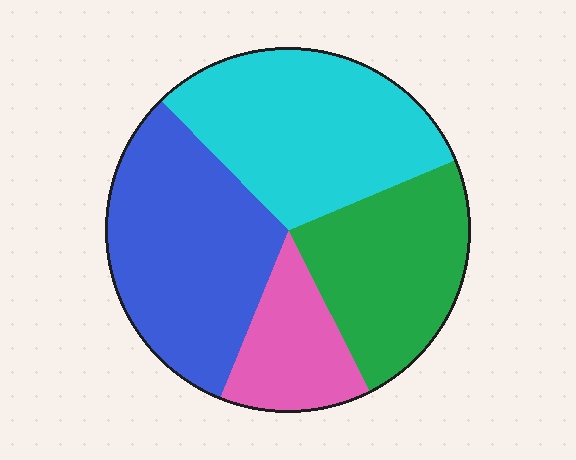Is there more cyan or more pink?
Cyan.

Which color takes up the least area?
Pink, at roughly 15%.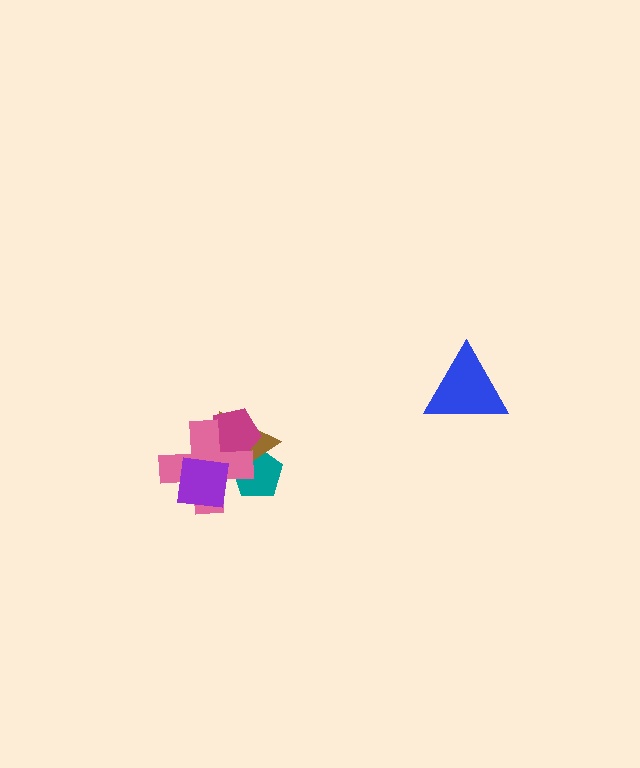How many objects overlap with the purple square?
2 objects overlap with the purple square.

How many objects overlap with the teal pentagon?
3 objects overlap with the teal pentagon.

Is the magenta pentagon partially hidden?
Yes, it is partially covered by another shape.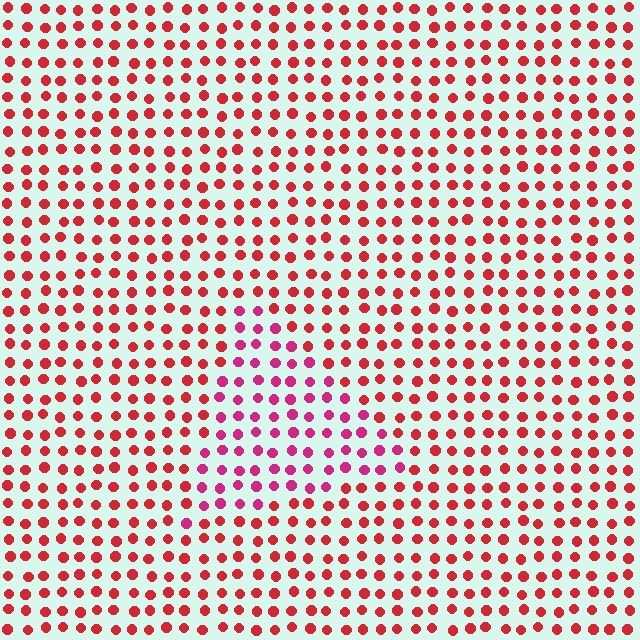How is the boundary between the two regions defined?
The boundary is defined purely by a slight shift in hue (about 28 degrees). Spacing, size, and orientation are identical on both sides.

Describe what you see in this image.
The image is filled with small red elements in a uniform arrangement. A triangle-shaped region is visible where the elements are tinted to a slightly different hue, forming a subtle color boundary.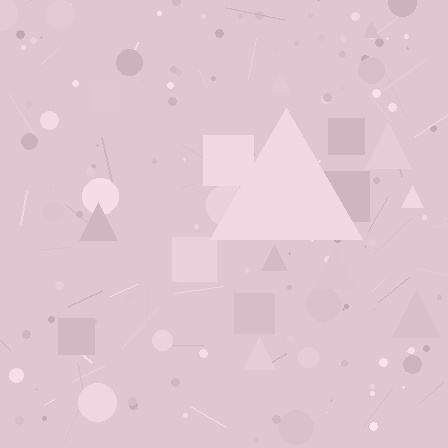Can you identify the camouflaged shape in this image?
The camouflaged shape is a triangle.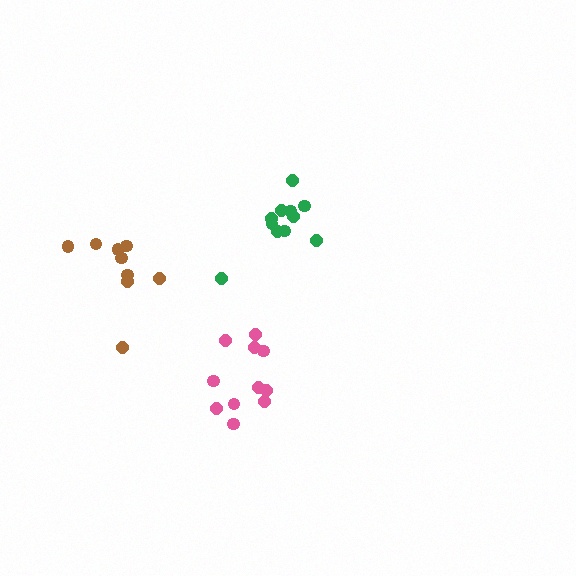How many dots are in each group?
Group 1: 9 dots, Group 2: 11 dots, Group 3: 11 dots (31 total).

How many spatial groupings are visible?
There are 3 spatial groupings.